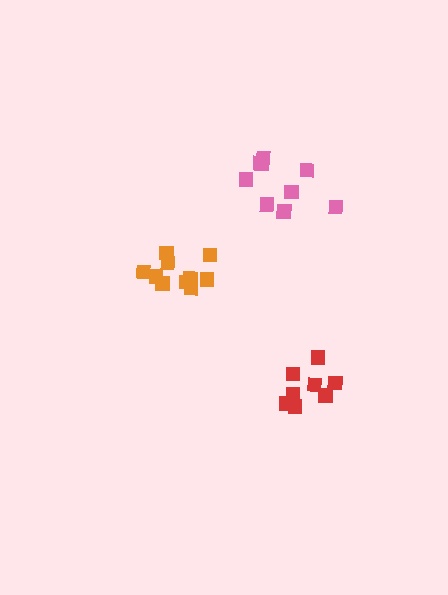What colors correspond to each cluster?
The clusters are colored: pink, orange, red.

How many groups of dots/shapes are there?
There are 3 groups.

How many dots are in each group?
Group 1: 9 dots, Group 2: 11 dots, Group 3: 8 dots (28 total).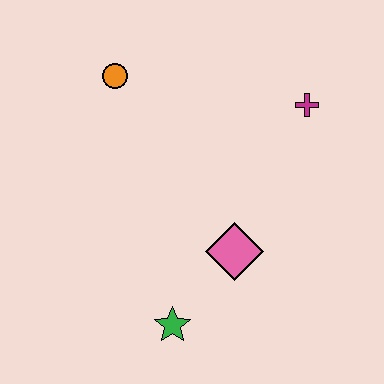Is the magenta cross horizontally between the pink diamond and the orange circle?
No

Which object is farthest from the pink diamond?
The orange circle is farthest from the pink diamond.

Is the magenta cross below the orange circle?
Yes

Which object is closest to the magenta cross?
The pink diamond is closest to the magenta cross.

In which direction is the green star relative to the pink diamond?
The green star is below the pink diamond.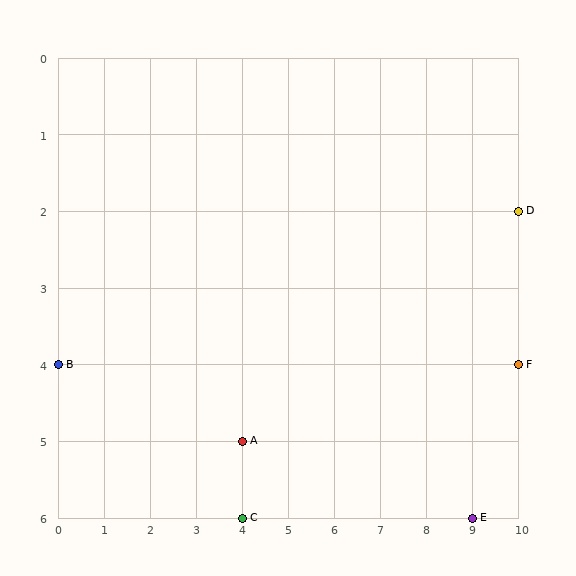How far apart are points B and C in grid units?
Points B and C are 4 columns and 2 rows apart (about 4.5 grid units diagonally).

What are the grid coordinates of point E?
Point E is at grid coordinates (9, 6).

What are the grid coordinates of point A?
Point A is at grid coordinates (4, 5).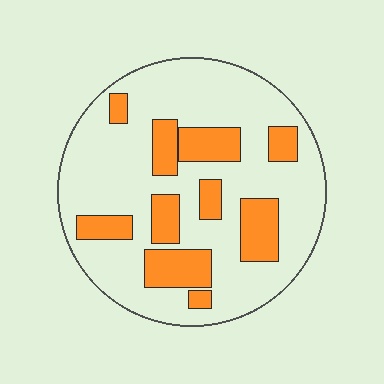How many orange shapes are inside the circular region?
10.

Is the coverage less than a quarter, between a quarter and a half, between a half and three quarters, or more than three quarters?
Between a quarter and a half.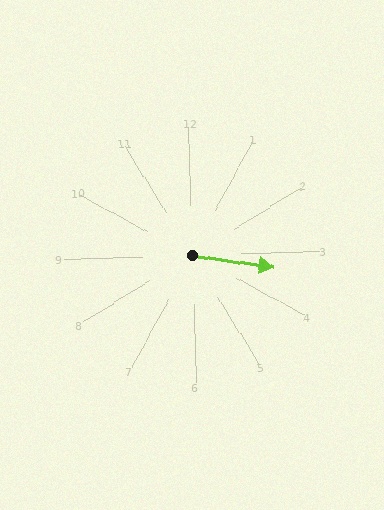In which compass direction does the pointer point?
East.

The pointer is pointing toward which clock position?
Roughly 3 o'clock.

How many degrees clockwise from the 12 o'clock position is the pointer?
Approximately 100 degrees.